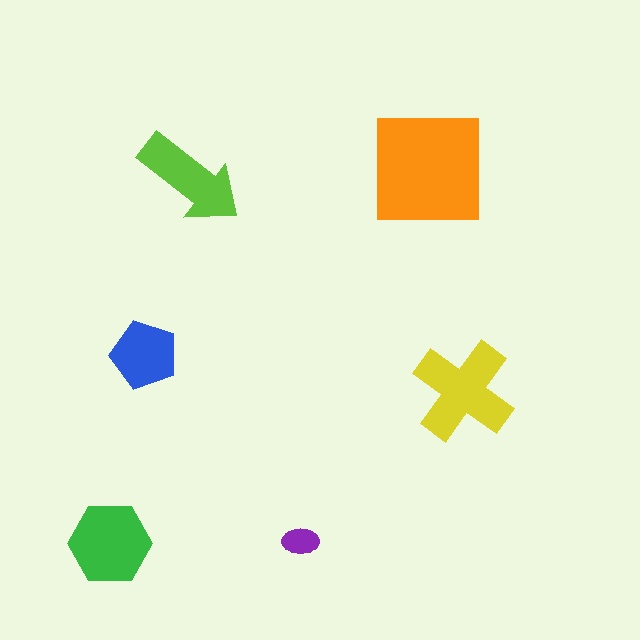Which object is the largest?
The orange square.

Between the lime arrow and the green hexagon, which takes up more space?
The green hexagon.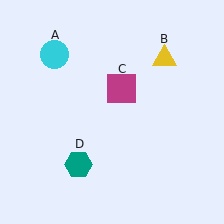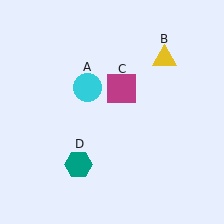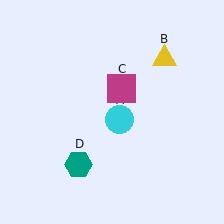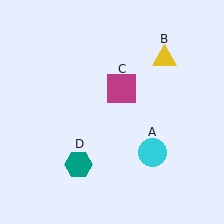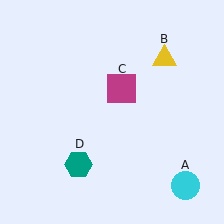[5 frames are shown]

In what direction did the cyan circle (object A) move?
The cyan circle (object A) moved down and to the right.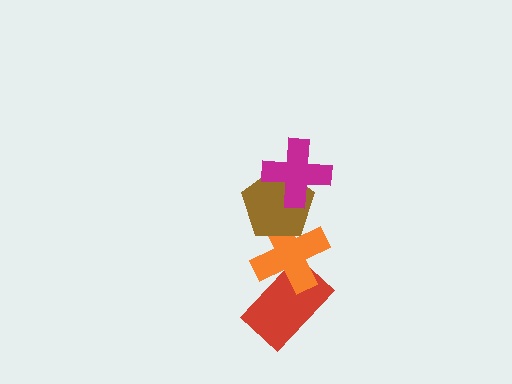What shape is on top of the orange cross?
The brown pentagon is on top of the orange cross.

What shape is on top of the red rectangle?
The orange cross is on top of the red rectangle.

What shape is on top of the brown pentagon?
The magenta cross is on top of the brown pentagon.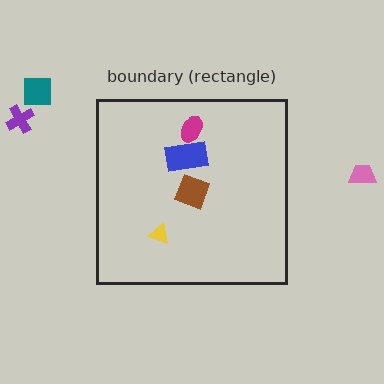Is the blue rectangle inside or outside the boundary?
Inside.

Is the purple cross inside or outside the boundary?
Outside.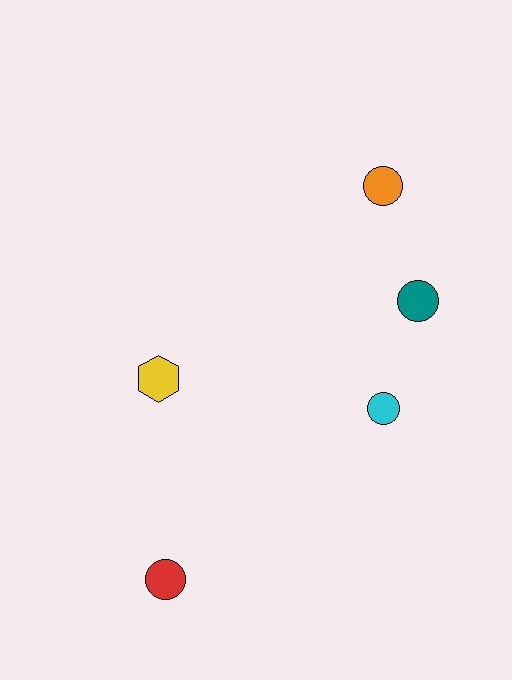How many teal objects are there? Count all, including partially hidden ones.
There is 1 teal object.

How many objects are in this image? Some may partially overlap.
There are 5 objects.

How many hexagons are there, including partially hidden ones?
There is 1 hexagon.